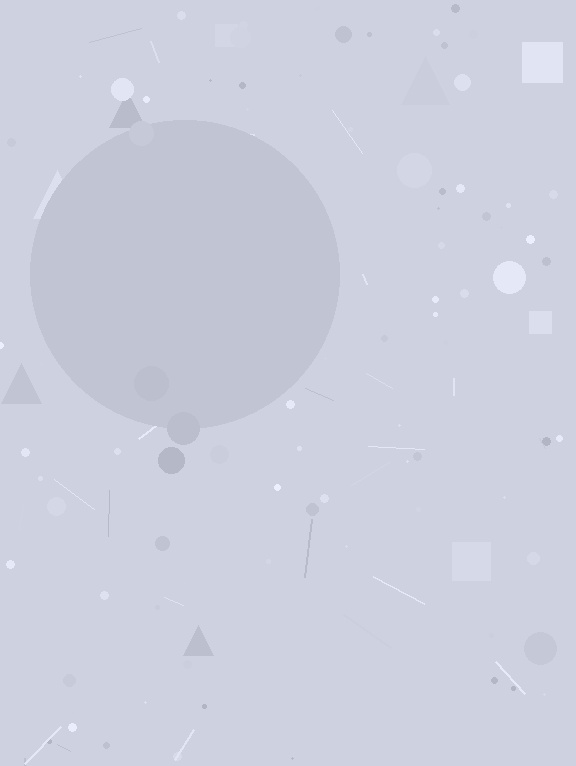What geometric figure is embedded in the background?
A circle is embedded in the background.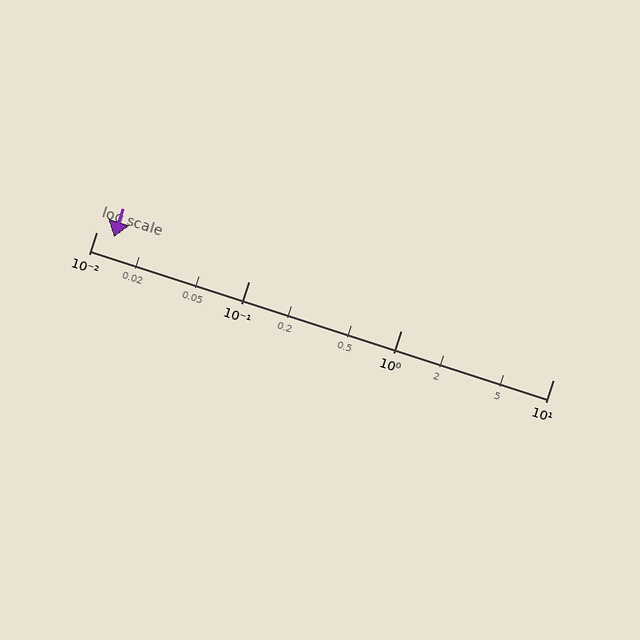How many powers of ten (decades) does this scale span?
The scale spans 3 decades, from 0.01 to 10.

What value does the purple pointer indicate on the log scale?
The pointer indicates approximately 0.013.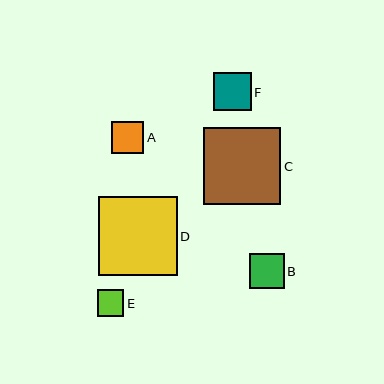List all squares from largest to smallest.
From largest to smallest: D, C, F, B, A, E.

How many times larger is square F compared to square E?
Square F is approximately 1.4 times the size of square E.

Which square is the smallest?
Square E is the smallest with a size of approximately 26 pixels.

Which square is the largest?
Square D is the largest with a size of approximately 79 pixels.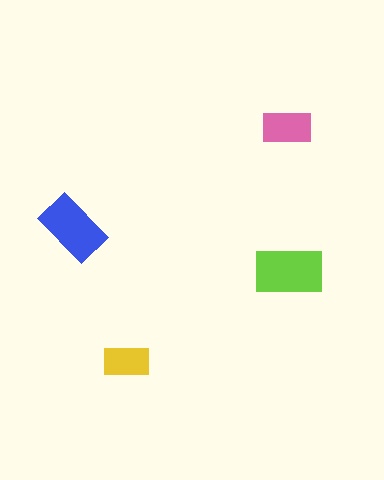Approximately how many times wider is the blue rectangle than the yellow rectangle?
About 1.5 times wider.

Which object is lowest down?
The yellow rectangle is bottommost.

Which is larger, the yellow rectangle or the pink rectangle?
The pink one.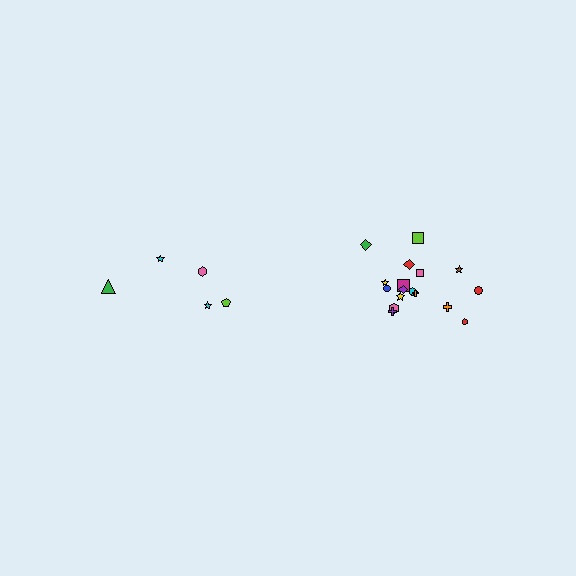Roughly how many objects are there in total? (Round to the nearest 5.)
Roughly 25 objects in total.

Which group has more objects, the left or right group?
The right group.